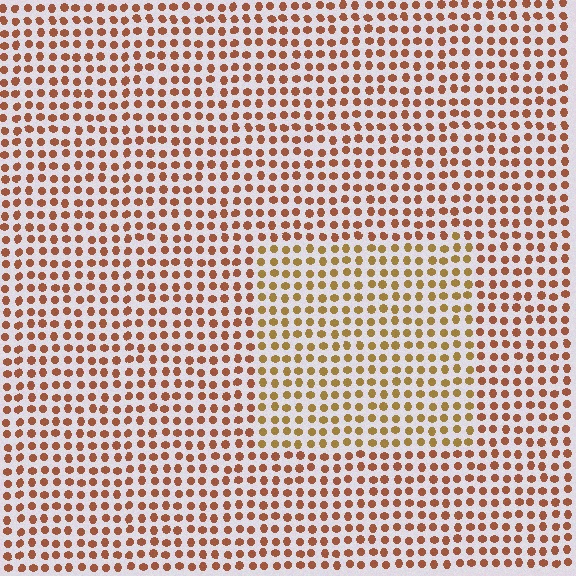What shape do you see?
I see a rectangle.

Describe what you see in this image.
The image is filled with small brown elements in a uniform arrangement. A rectangle-shaped region is visible where the elements are tinted to a slightly different hue, forming a subtle color boundary.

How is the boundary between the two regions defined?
The boundary is defined purely by a slight shift in hue (about 27 degrees). Spacing, size, and orientation are identical on both sides.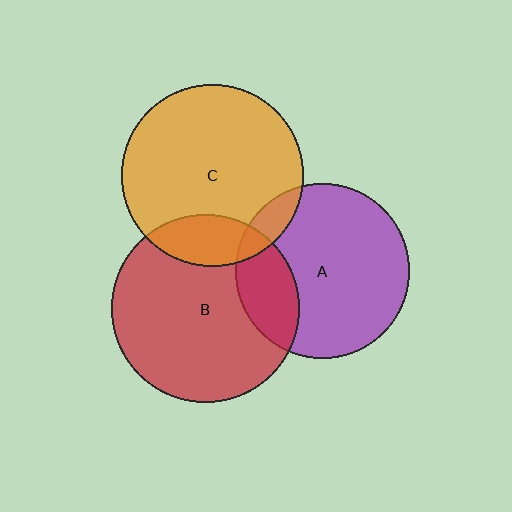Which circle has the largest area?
Circle B (red).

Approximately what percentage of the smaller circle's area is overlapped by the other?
Approximately 10%.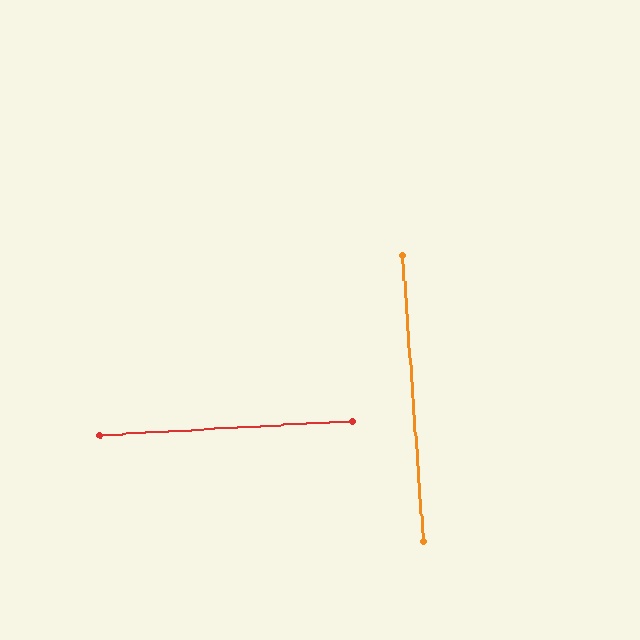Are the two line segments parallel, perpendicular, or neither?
Perpendicular — they meet at approximately 89°.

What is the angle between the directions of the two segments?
Approximately 89 degrees.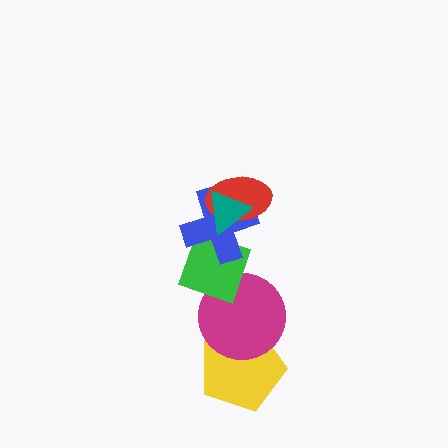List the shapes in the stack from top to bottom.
From top to bottom: the teal triangle, the red ellipse, the blue cross, the green diamond, the magenta circle, the yellow pentagon.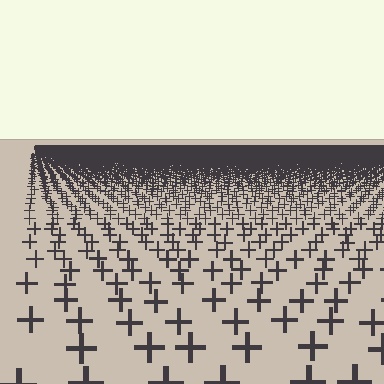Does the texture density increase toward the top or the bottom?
Density increases toward the top.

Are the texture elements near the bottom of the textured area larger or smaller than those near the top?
Larger. Near the bottom, elements are closer to the viewer and appear at a bigger on-screen size.